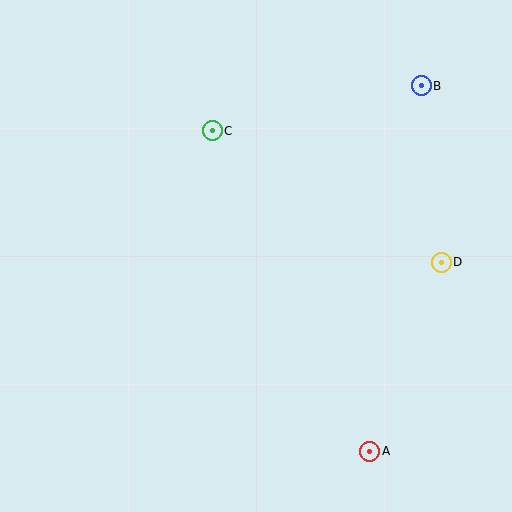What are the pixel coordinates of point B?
Point B is at (421, 86).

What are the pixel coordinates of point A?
Point A is at (370, 451).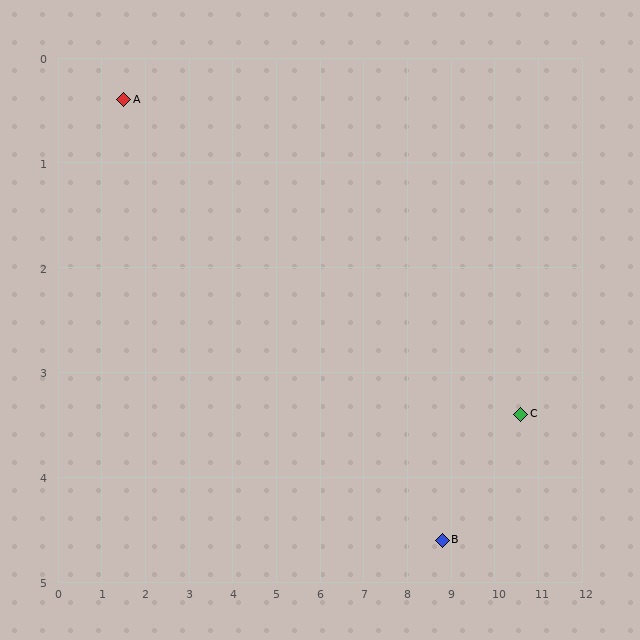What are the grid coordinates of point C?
Point C is at approximately (10.6, 3.4).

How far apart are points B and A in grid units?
Points B and A are about 8.4 grid units apart.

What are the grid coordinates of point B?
Point B is at approximately (8.8, 4.6).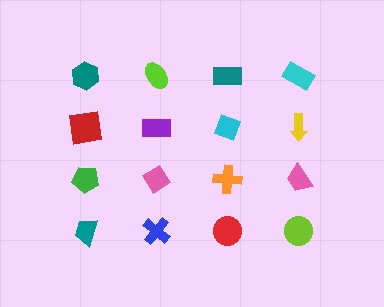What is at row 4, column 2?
A blue cross.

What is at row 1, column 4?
A cyan rectangle.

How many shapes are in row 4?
4 shapes.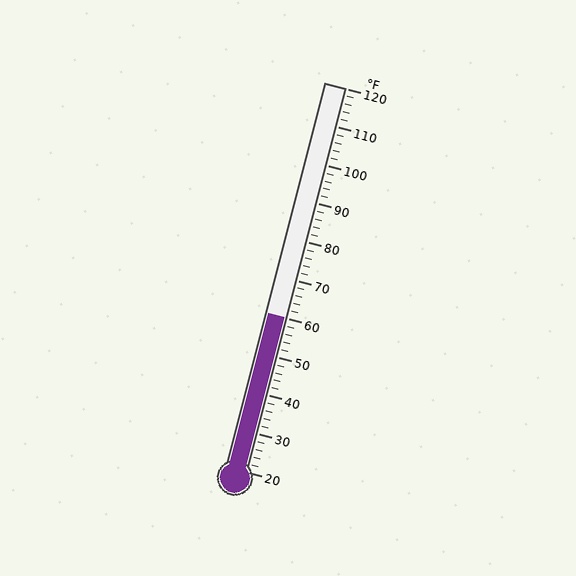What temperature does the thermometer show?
The thermometer shows approximately 60°F.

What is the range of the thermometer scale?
The thermometer scale ranges from 20°F to 120°F.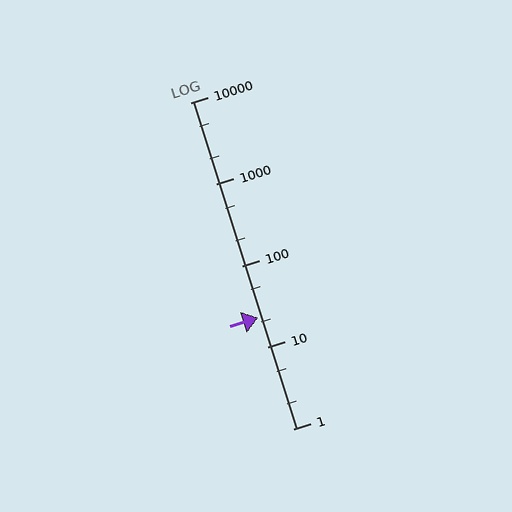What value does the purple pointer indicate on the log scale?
The pointer indicates approximately 23.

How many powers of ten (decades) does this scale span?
The scale spans 4 decades, from 1 to 10000.